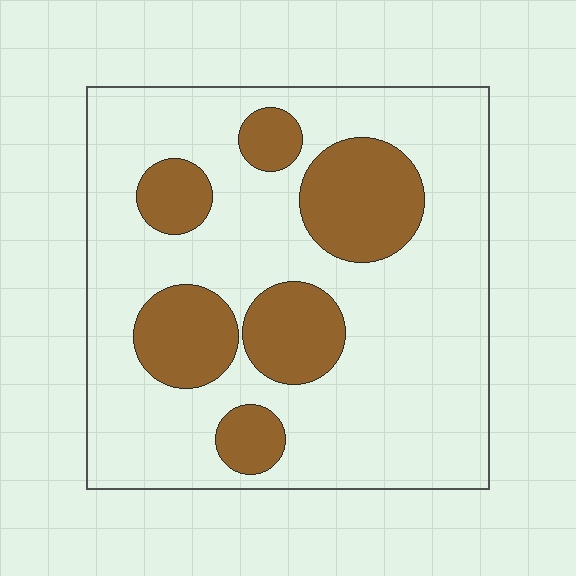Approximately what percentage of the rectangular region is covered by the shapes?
Approximately 25%.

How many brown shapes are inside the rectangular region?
6.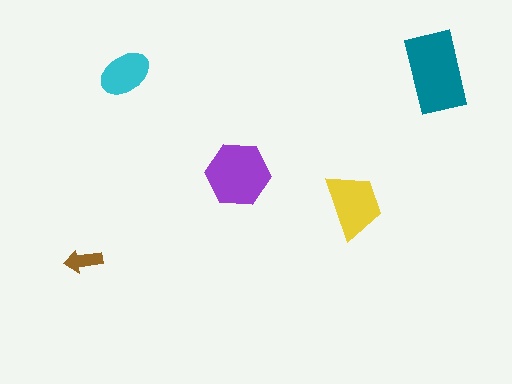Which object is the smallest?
The brown arrow.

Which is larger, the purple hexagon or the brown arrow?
The purple hexagon.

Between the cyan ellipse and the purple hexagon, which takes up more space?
The purple hexagon.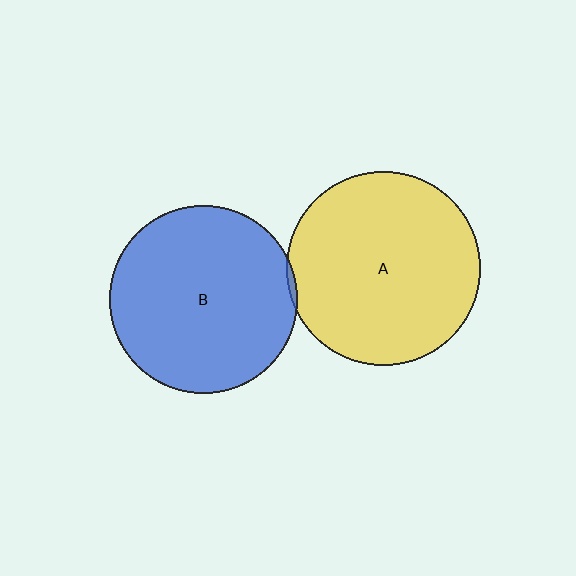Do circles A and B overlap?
Yes.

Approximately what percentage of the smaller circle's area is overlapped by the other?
Approximately 5%.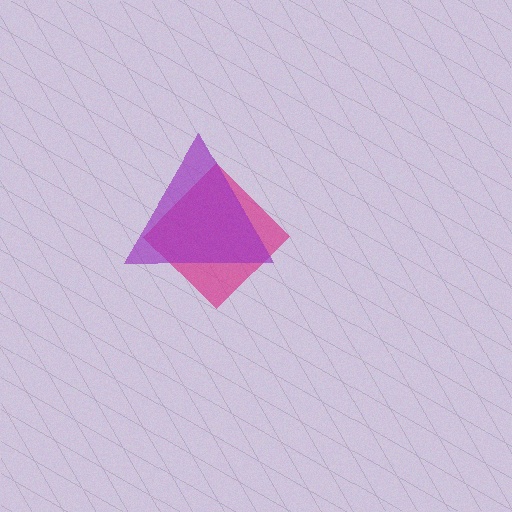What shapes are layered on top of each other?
The layered shapes are: a magenta diamond, a purple triangle.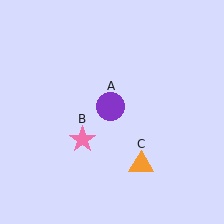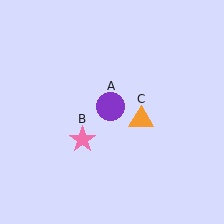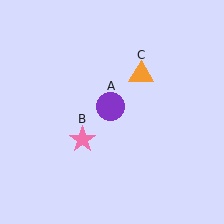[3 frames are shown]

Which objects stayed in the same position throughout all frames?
Purple circle (object A) and pink star (object B) remained stationary.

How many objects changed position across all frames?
1 object changed position: orange triangle (object C).